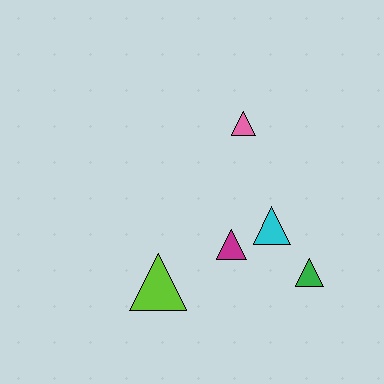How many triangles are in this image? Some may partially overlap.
There are 5 triangles.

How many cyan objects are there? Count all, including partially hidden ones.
There is 1 cyan object.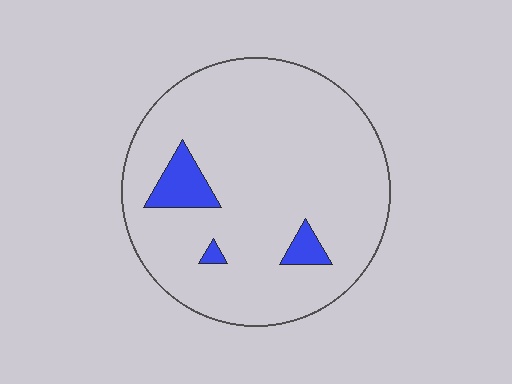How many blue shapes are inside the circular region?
3.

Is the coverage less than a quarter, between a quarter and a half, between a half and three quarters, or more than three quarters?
Less than a quarter.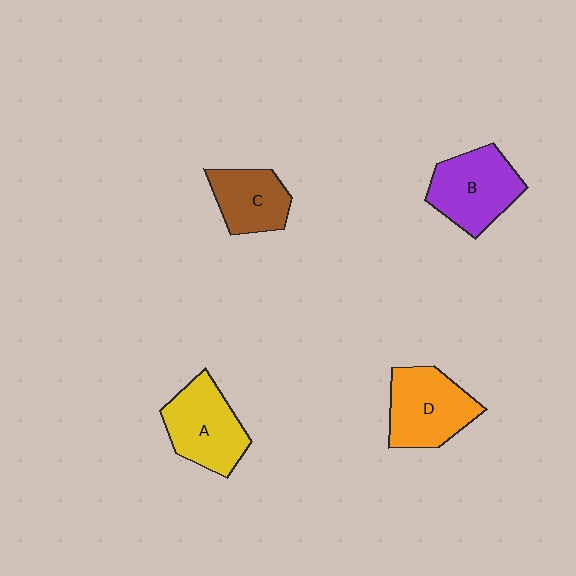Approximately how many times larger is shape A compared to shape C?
Approximately 1.3 times.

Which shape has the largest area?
Shape D (orange).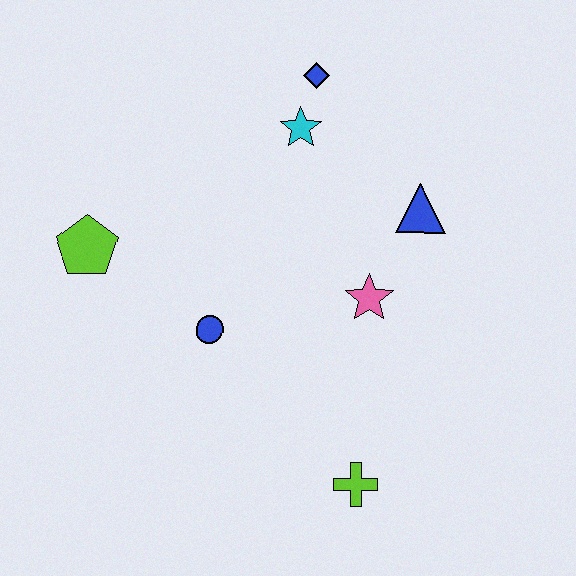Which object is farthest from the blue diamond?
The lime cross is farthest from the blue diamond.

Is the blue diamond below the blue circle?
No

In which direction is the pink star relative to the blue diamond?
The pink star is below the blue diamond.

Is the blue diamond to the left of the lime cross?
Yes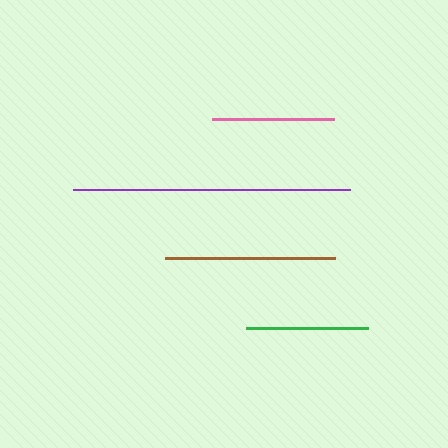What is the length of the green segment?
The green segment is approximately 121 pixels long.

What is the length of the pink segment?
The pink segment is approximately 122 pixels long.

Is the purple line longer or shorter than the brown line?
The purple line is longer than the brown line.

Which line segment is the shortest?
The green line is the shortest at approximately 121 pixels.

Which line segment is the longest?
The purple line is the longest at approximately 277 pixels.